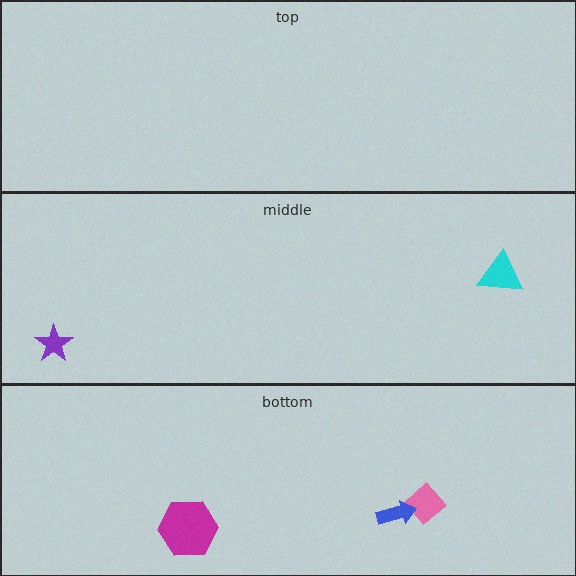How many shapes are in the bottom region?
3.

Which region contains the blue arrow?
The bottom region.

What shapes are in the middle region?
The cyan triangle, the purple star.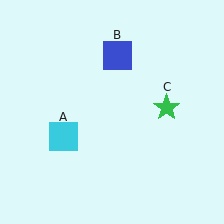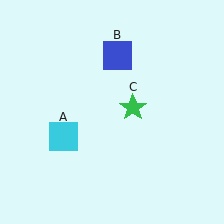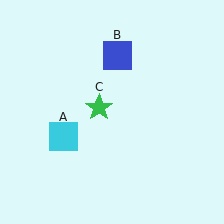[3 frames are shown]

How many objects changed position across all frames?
1 object changed position: green star (object C).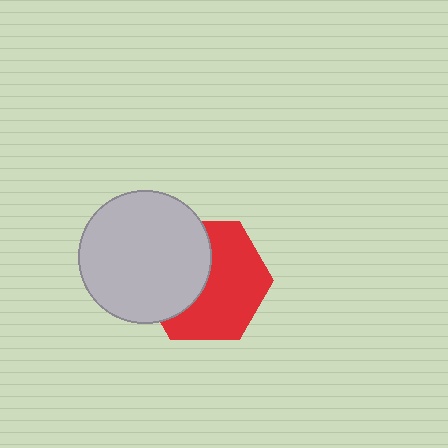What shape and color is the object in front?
The object in front is a light gray circle.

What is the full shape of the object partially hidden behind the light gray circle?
The partially hidden object is a red hexagon.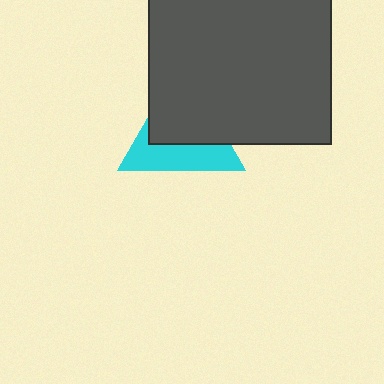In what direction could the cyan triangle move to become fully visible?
The cyan triangle could move toward the lower-left. That would shift it out from behind the dark gray square entirely.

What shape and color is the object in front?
The object in front is a dark gray square.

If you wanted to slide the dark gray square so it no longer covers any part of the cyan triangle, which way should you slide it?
Slide it toward the upper-right — that is the most direct way to separate the two shapes.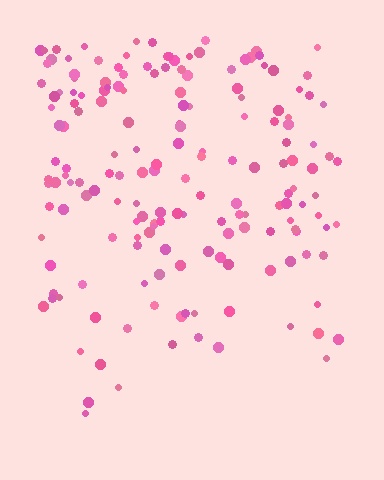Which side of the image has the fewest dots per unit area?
The bottom.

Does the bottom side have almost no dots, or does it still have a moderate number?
Still a moderate number, just noticeably fewer than the top.